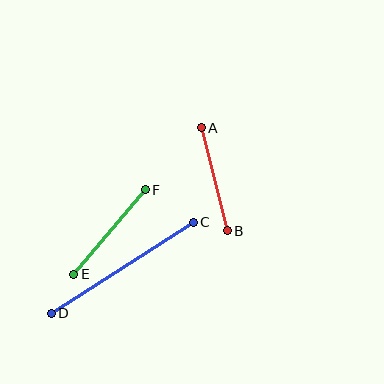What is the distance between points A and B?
The distance is approximately 106 pixels.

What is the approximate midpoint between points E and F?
The midpoint is at approximately (110, 232) pixels.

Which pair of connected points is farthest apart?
Points C and D are farthest apart.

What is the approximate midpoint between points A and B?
The midpoint is at approximately (214, 179) pixels.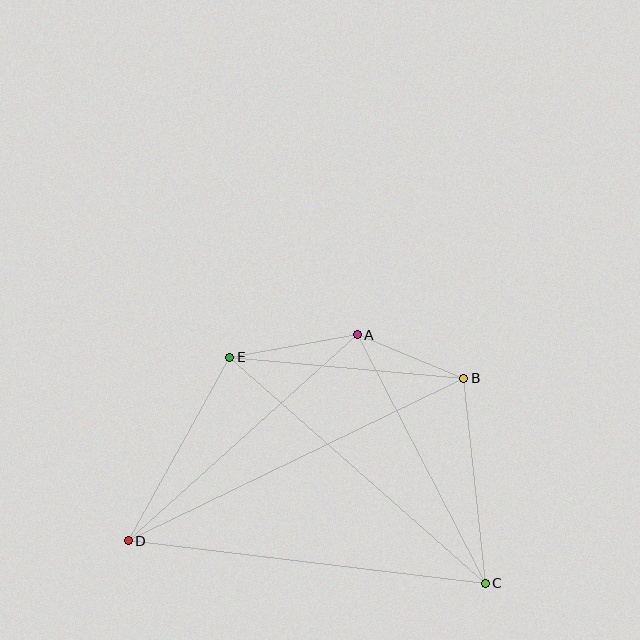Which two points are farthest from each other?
Points B and D are farthest from each other.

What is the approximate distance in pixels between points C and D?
The distance between C and D is approximately 359 pixels.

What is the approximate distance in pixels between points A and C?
The distance between A and C is approximately 279 pixels.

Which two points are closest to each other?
Points A and B are closest to each other.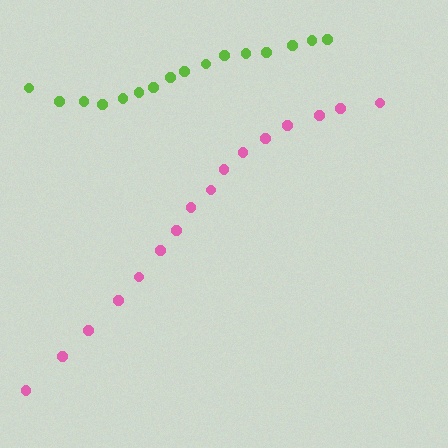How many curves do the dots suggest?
There are 2 distinct paths.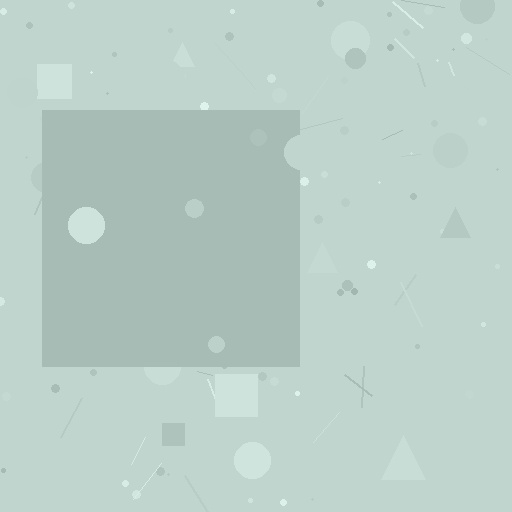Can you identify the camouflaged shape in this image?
The camouflaged shape is a square.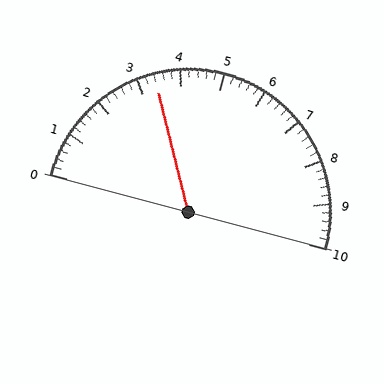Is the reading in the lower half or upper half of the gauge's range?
The reading is in the lower half of the range (0 to 10).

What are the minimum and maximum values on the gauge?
The gauge ranges from 0 to 10.